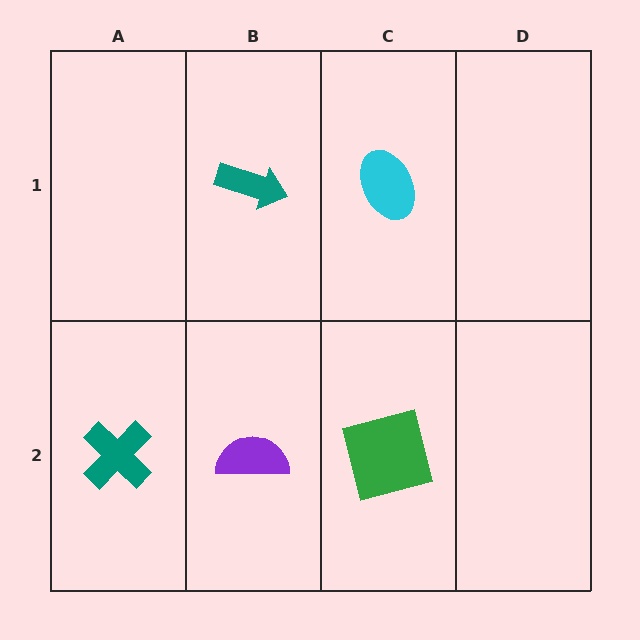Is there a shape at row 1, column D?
No, that cell is empty.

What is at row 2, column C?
A green square.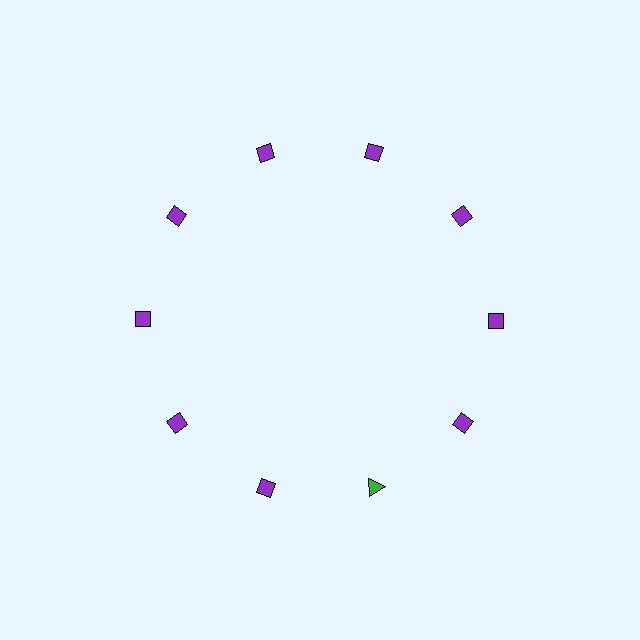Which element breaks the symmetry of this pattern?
The green triangle at roughly the 5 o'clock position breaks the symmetry. All other shapes are purple diamonds.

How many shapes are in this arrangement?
There are 10 shapes arranged in a ring pattern.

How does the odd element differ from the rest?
It differs in both color (green instead of purple) and shape (triangle instead of diamond).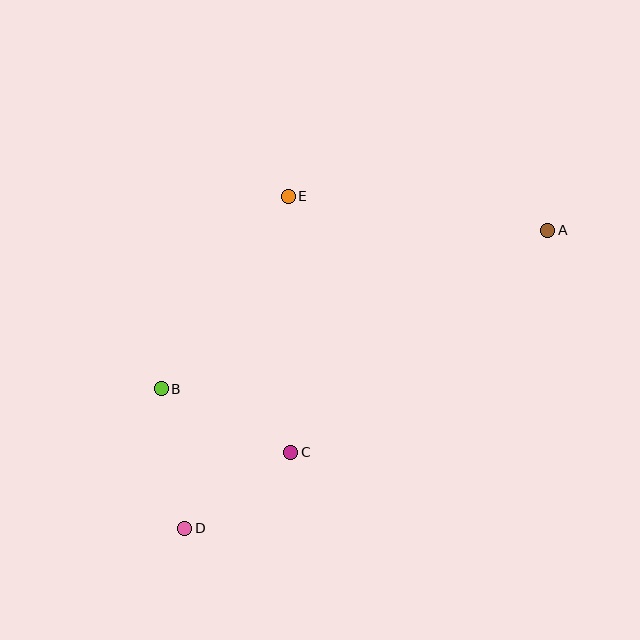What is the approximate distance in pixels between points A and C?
The distance between A and C is approximately 340 pixels.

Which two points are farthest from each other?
Points A and D are farthest from each other.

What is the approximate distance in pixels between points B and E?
The distance between B and E is approximately 231 pixels.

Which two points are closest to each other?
Points C and D are closest to each other.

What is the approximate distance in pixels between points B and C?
The distance between B and C is approximately 144 pixels.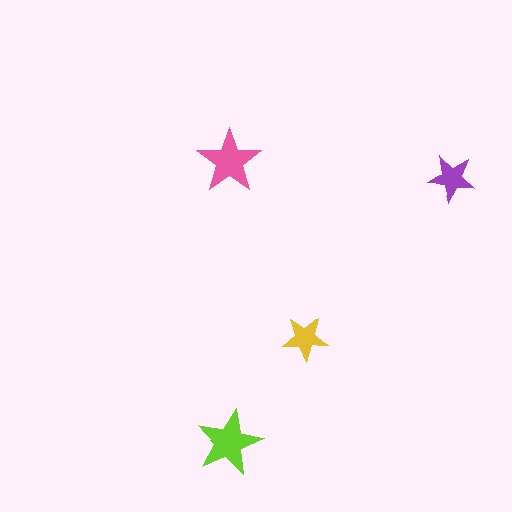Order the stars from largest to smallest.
the lime one, the pink one, the purple one, the yellow one.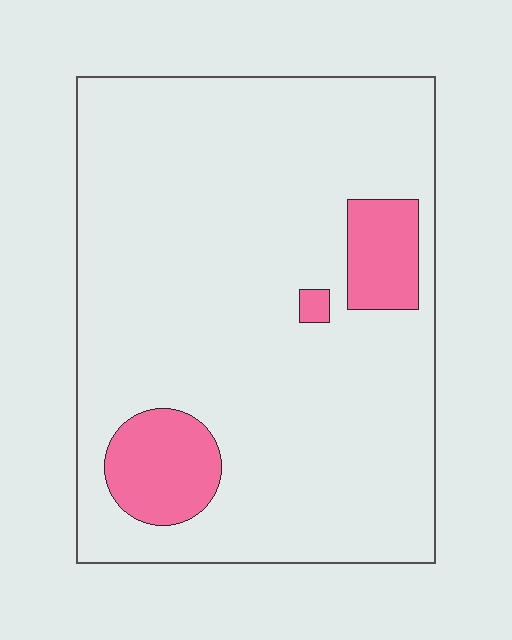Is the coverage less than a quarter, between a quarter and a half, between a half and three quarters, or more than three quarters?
Less than a quarter.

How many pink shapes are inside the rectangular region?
3.